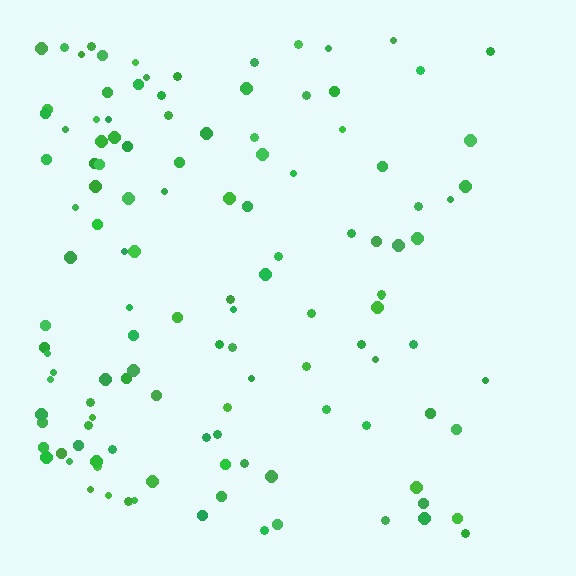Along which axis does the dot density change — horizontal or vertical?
Horizontal.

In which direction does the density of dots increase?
From right to left, with the left side densest.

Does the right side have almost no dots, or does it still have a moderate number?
Still a moderate number, just noticeably fewer than the left.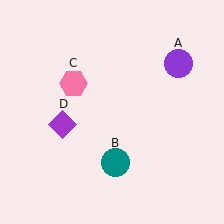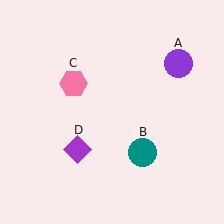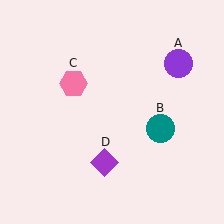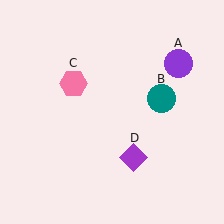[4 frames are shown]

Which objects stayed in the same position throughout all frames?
Purple circle (object A) and pink hexagon (object C) remained stationary.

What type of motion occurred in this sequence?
The teal circle (object B), purple diamond (object D) rotated counterclockwise around the center of the scene.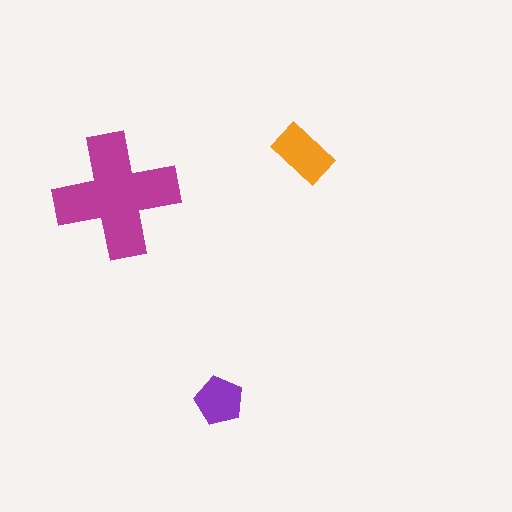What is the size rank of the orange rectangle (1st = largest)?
2nd.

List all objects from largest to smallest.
The magenta cross, the orange rectangle, the purple pentagon.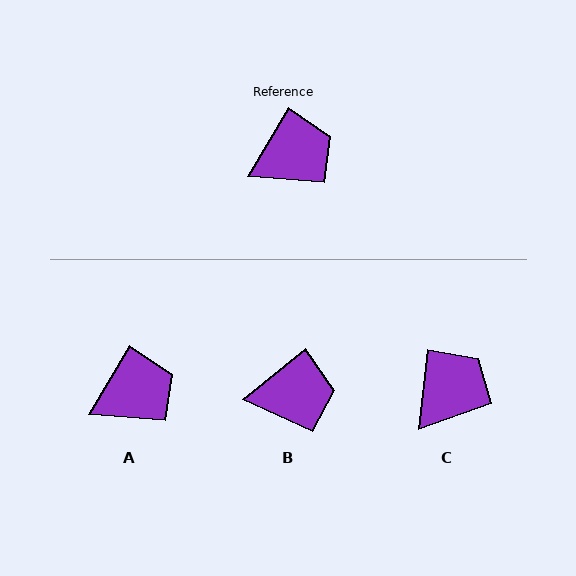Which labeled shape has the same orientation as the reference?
A.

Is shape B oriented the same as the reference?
No, it is off by about 20 degrees.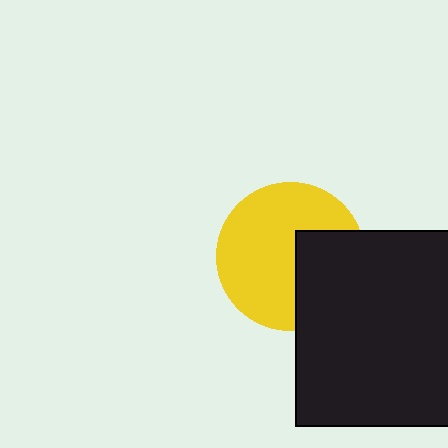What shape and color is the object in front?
The object in front is a black square.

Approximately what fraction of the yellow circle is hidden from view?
Roughly 33% of the yellow circle is hidden behind the black square.